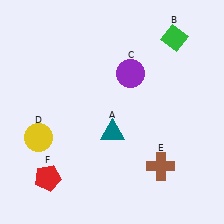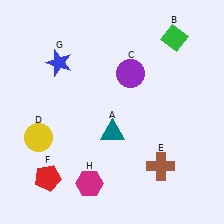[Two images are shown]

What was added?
A blue star (G), a magenta hexagon (H) were added in Image 2.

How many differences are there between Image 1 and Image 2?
There are 2 differences between the two images.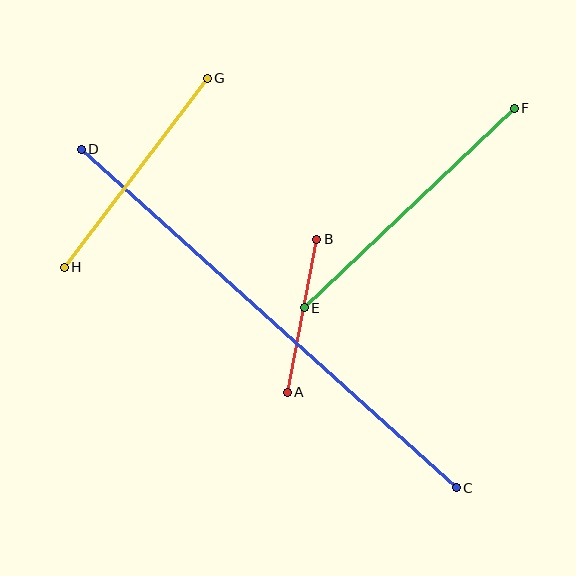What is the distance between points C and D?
The distance is approximately 506 pixels.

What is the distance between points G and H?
The distance is approximately 237 pixels.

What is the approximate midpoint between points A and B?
The midpoint is at approximately (302, 316) pixels.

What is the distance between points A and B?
The distance is approximately 156 pixels.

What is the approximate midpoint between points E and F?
The midpoint is at approximately (409, 208) pixels.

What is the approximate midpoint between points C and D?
The midpoint is at approximately (269, 319) pixels.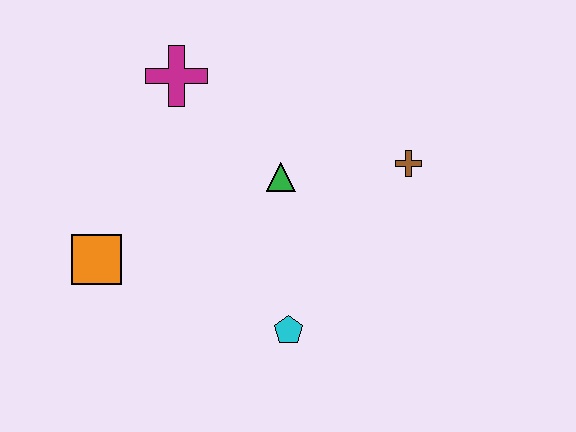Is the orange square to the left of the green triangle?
Yes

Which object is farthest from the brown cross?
The orange square is farthest from the brown cross.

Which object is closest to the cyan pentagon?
The green triangle is closest to the cyan pentagon.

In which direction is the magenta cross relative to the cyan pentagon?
The magenta cross is above the cyan pentagon.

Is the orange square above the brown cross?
No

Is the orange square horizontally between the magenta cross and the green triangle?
No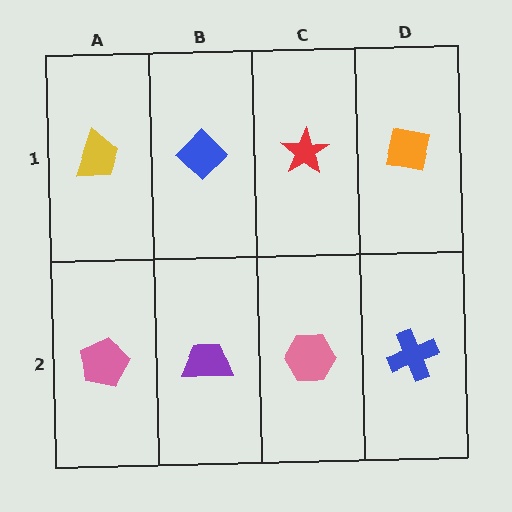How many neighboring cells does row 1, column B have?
3.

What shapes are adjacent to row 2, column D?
An orange square (row 1, column D), a pink hexagon (row 2, column C).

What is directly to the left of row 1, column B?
A yellow trapezoid.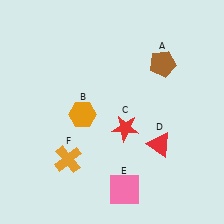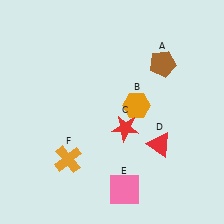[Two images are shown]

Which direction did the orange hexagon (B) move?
The orange hexagon (B) moved right.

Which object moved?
The orange hexagon (B) moved right.